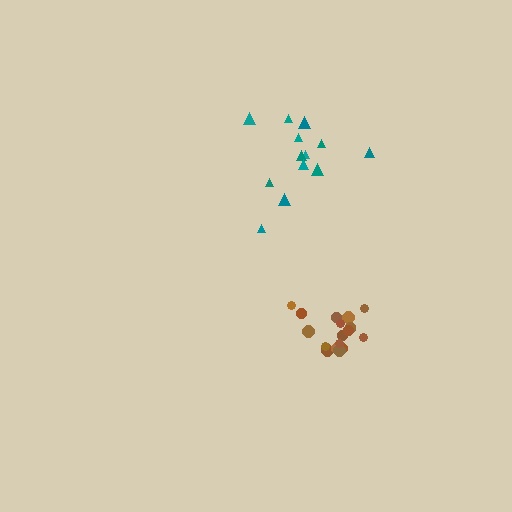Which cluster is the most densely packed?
Brown.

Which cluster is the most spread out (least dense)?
Teal.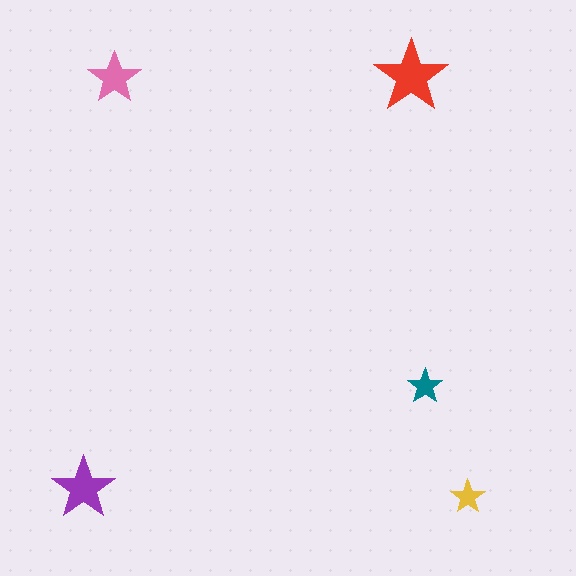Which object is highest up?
The red star is topmost.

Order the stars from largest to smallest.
the red one, the purple one, the pink one, the teal one, the yellow one.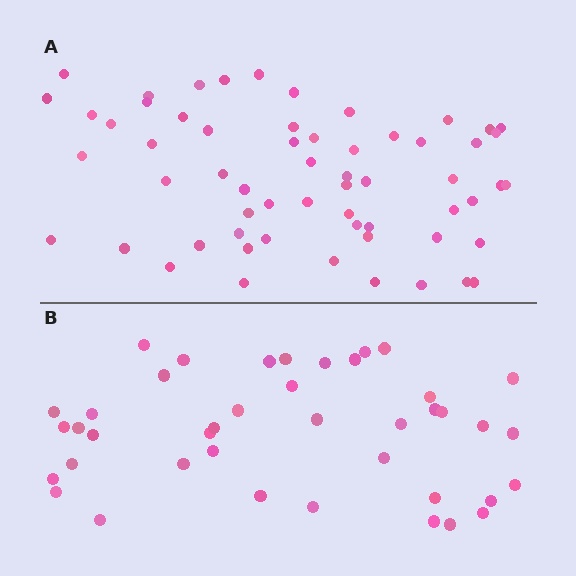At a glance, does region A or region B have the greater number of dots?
Region A (the top region) has more dots.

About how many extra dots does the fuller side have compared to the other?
Region A has approximately 20 more dots than region B.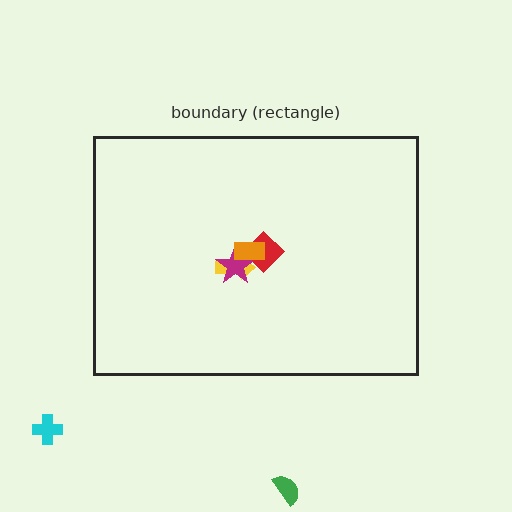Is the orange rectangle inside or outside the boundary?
Inside.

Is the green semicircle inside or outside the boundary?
Outside.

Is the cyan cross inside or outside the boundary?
Outside.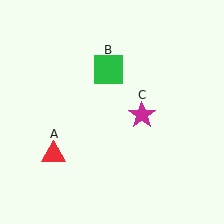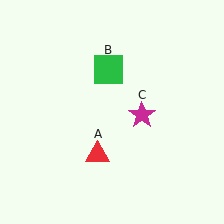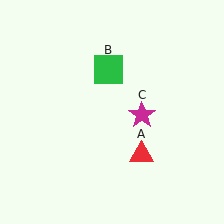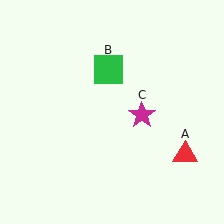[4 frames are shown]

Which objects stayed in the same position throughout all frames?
Green square (object B) and magenta star (object C) remained stationary.